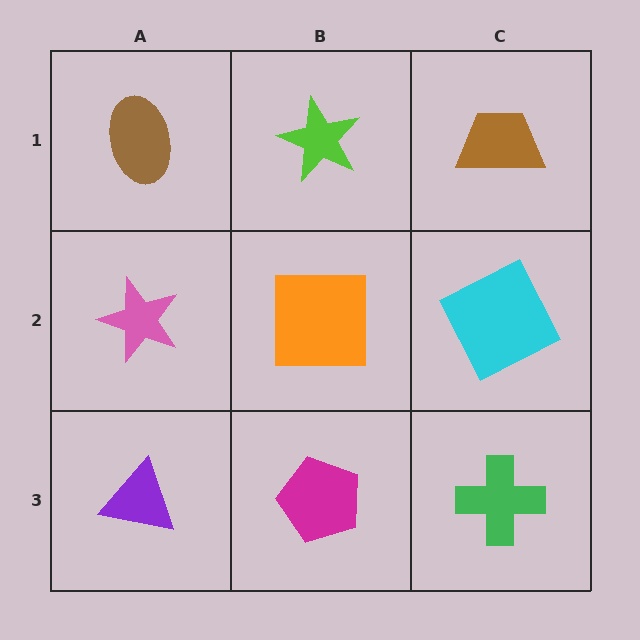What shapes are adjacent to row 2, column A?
A brown ellipse (row 1, column A), a purple triangle (row 3, column A), an orange square (row 2, column B).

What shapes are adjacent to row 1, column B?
An orange square (row 2, column B), a brown ellipse (row 1, column A), a brown trapezoid (row 1, column C).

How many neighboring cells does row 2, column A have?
3.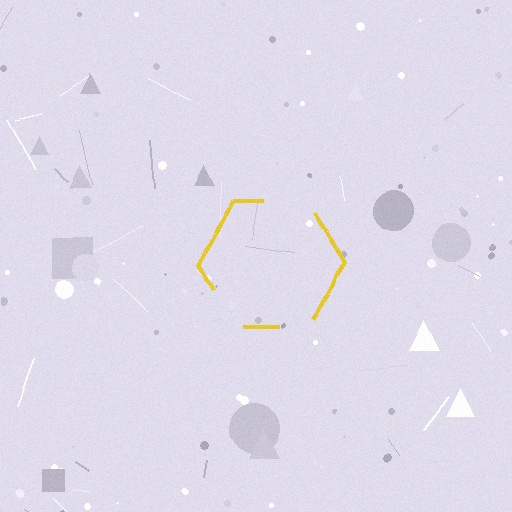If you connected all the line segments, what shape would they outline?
They would outline a hexagon.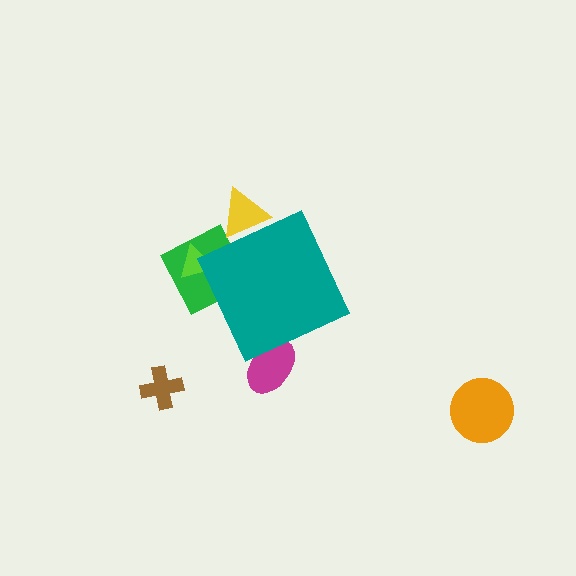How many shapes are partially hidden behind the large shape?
4 shapes are partially hidden.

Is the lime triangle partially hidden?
Yes, the lime triangle is partially hidden behind the teal diamond.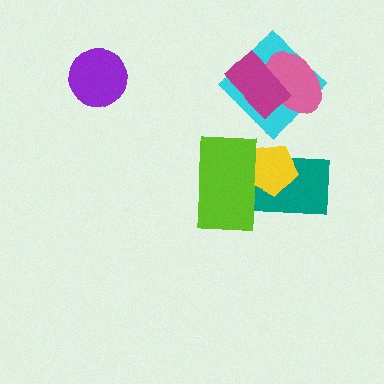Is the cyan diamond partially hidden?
Yes, it is partially covered by another shape.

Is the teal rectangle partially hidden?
Yes, it is partially covered by another shape.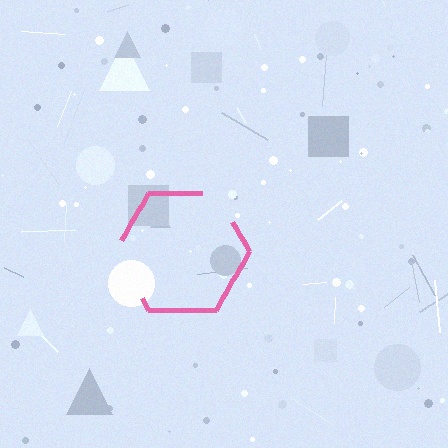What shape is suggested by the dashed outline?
The dashed outline suggests a hexagon.